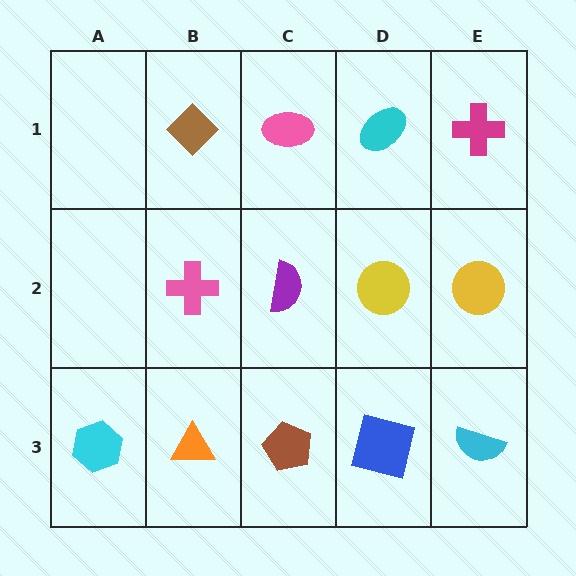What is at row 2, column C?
A purple semicircle.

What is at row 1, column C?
A pink ellipse.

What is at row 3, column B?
An orange triangle.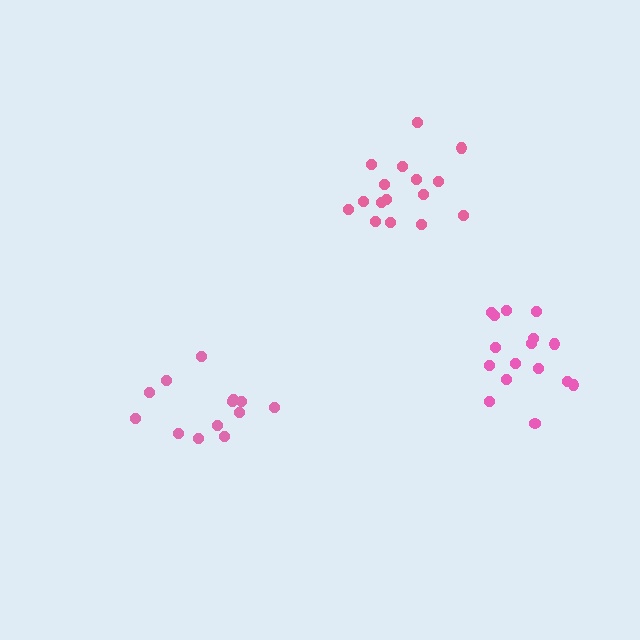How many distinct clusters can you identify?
There are 3 distinct clusters.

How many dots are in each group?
Group 1: 13 dots, Group 2: 16 dots, Group 3: 16 dots (45 total).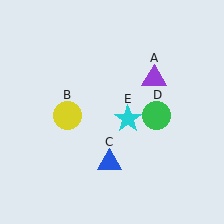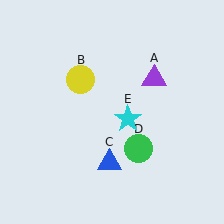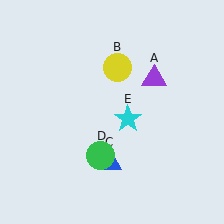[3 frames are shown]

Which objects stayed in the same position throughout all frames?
Purple triangle (object A) and blue triangle (object C) and cyan star (object E) remained stationary.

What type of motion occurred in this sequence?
The yellow circle (object B), green circle (object D) rotated clockwise around the center of the scene.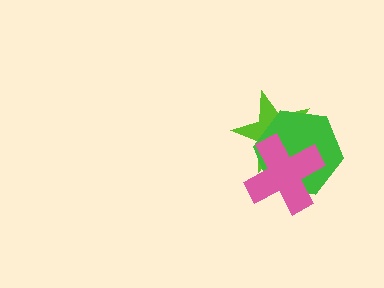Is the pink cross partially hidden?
No, no other shape covers it.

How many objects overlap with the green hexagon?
2 objects overlap with the green hexagon.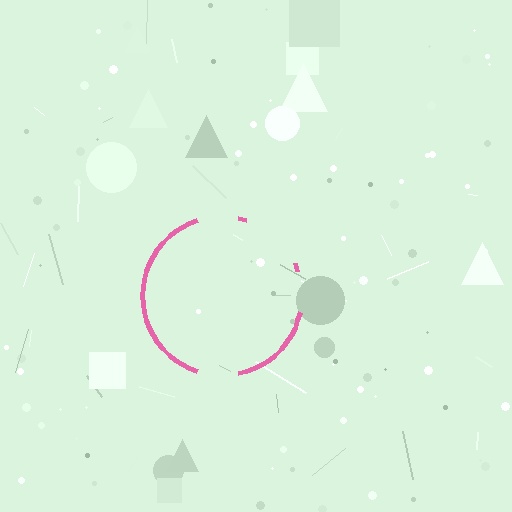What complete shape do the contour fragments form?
The contour fragments form a circle.